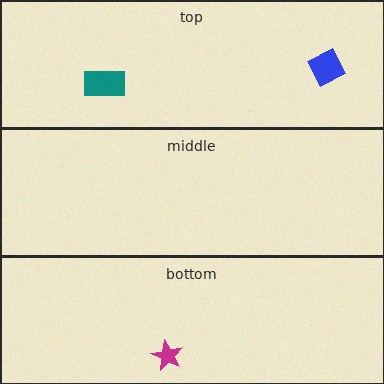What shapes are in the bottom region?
The magenta star.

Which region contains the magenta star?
The bottom region.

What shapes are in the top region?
The teal rectangle, the blue diamond.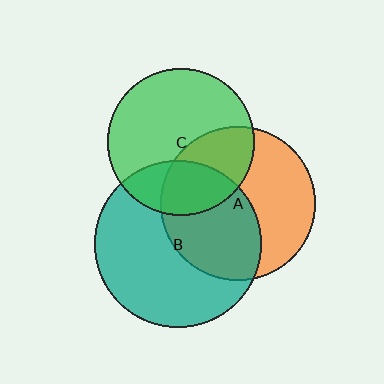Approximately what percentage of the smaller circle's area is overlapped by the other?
Approximately 35%.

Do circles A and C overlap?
Yes.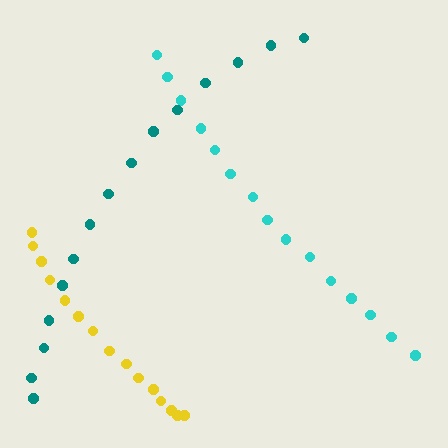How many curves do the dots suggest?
There are 3 distinct paths.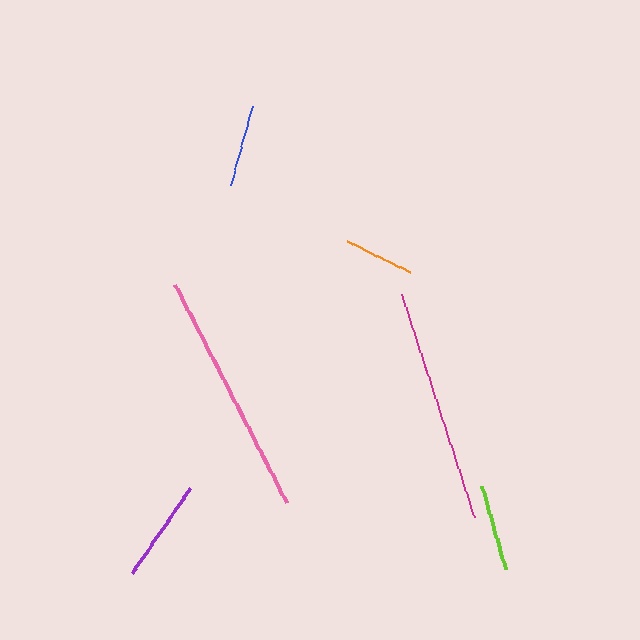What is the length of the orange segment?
The orange segment is approximately 70 pixels long.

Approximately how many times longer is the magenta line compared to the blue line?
The magenta line is approximately 2.9 times the length of the blue line.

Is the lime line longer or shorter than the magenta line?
The magenta line is longer than the lime line.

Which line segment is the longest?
The pink line is the longest at approximately 244 pixels.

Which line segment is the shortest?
The orange line is the shortest at approximately 70 pixels.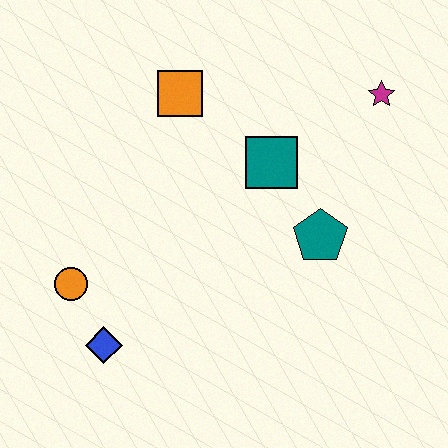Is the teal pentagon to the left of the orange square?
No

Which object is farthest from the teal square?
The blue diamond is farthest from the teal square.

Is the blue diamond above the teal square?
No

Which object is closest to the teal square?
The teal pentagon is closest to the teal square.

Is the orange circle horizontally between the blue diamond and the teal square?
No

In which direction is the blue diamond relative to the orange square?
The blue diamond is below the orange square.